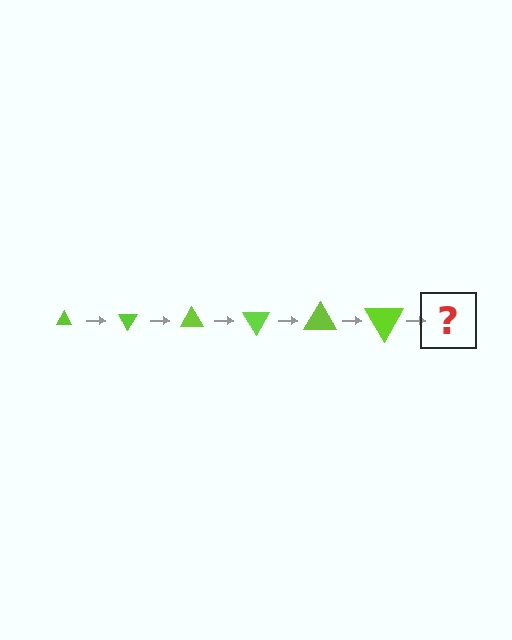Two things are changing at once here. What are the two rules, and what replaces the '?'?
The two rules are that the triangle grows larger each step and it rotates 60 degrees each step. The '?' should be a triangle, larger than the previous one and rotated 360 degrees from the start.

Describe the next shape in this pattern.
It should be a triangle, larger than the previous one and rotated 360 degrees from the start.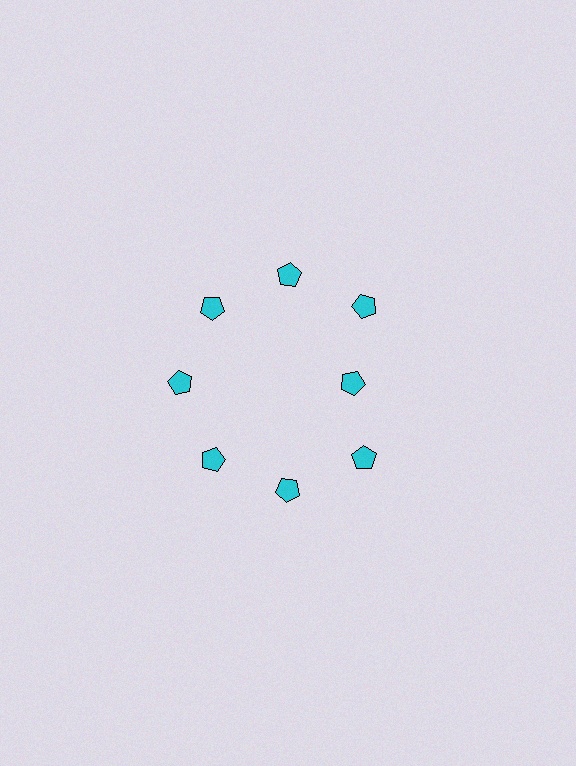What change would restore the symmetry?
The symmetry would be restored by moving it outward, back onto the ring so that all 8 pentagons sit at equal angles and equal distance from the center.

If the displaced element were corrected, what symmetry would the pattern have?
It would have 8-fold rotational symmetry — the pattern would map onto itself every 45 degrees.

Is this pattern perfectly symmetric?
No. The 8 cyan pentagons are arranged in a ring, but one element near the 3 o'clock position is pulled inward toward the center, breaking the 8-fold rotational symmetry.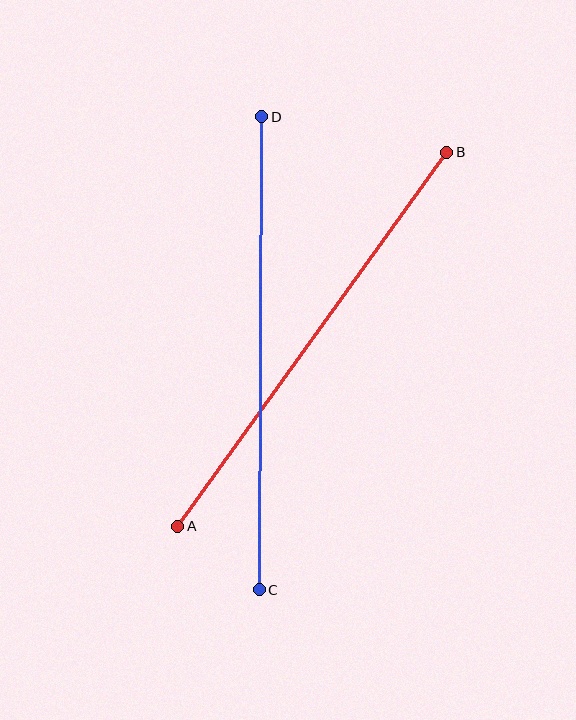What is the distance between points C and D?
The distance is approximately 473 pixels.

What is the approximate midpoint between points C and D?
The midpoint is at approximately (260, 353) pixels.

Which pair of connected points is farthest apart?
Points C and D are farthest apart.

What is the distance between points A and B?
The distance is approximately 461 pixels.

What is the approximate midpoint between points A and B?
The midpoint is at approximately (312, 339) pixels.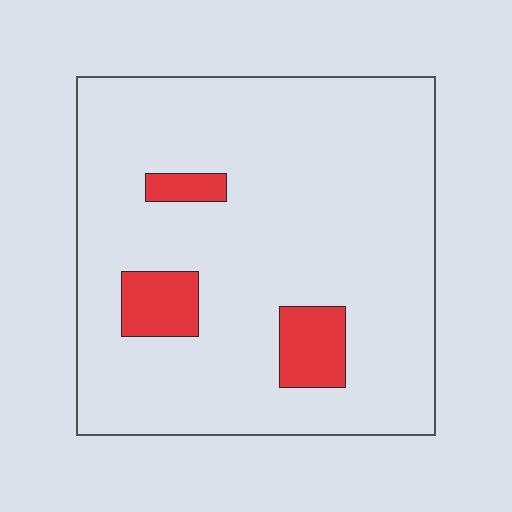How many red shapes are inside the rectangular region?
3.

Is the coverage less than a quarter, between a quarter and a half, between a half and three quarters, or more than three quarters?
Less than a quarter.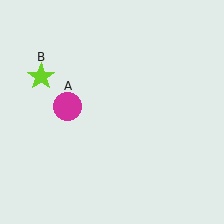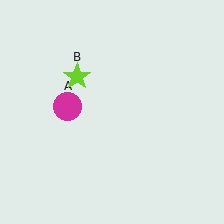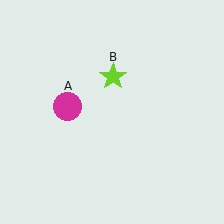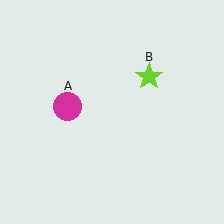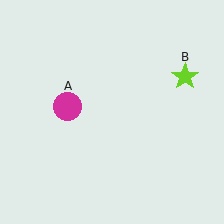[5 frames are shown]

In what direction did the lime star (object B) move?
The lime star (object B) moved right.